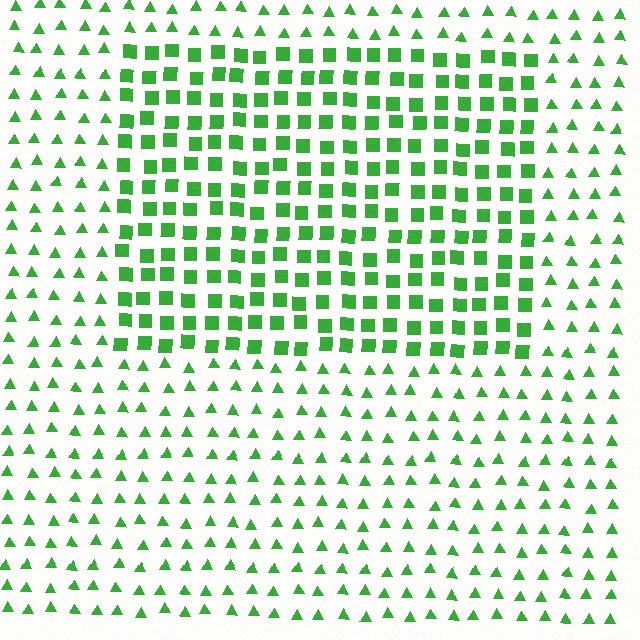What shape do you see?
I see a rectangle.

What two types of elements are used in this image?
The image uses squares inside the rectangle region and triangles outside it.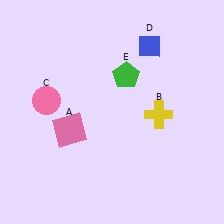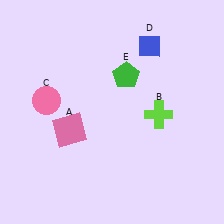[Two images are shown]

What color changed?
The cross (B) changed from yellow in Image 1 to lime in Image 2.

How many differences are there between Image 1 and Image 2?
There is 1 difference between the two images.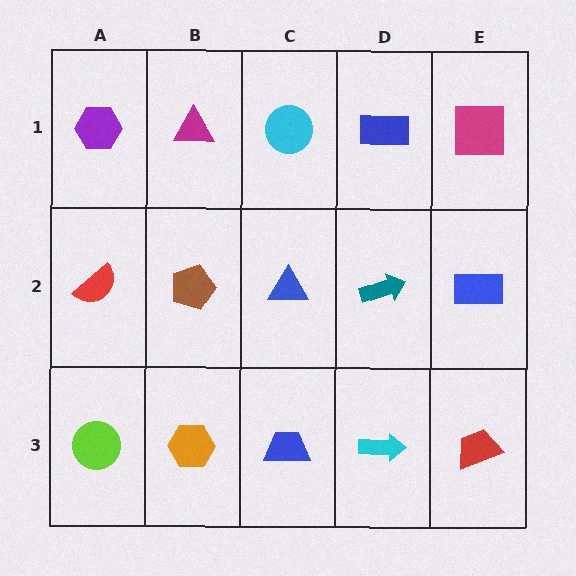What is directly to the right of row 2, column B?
A blue triangle.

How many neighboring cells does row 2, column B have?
4.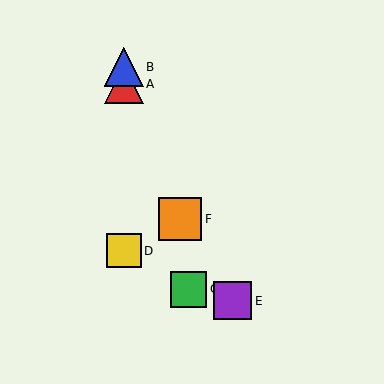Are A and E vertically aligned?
No, A is at x≈124 and E is at x≈233.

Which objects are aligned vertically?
Objects A, B, D are aligned vertically.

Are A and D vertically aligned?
Yes, both are at x≈124.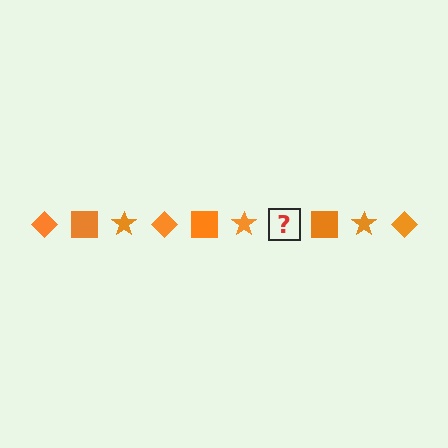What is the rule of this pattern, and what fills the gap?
The rule is that the pattern cycles through diamond, square, star shapes in orange. The gap should be filled with an orange diamond.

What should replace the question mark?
The question mark should be replaced with an orange diamond.